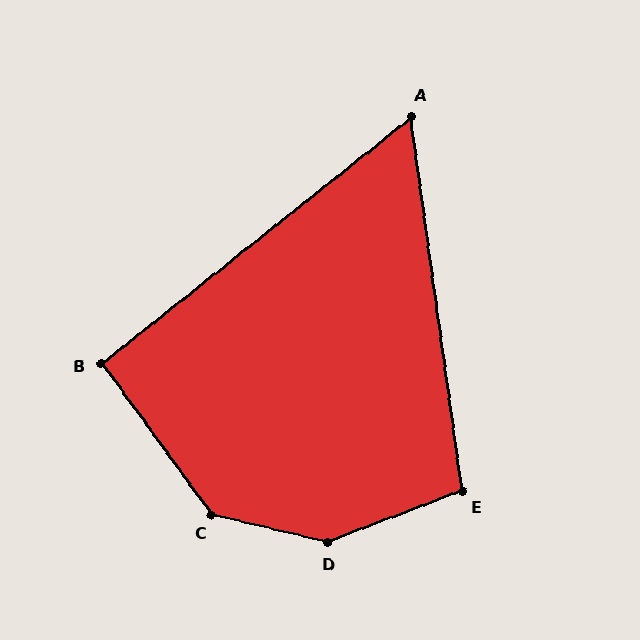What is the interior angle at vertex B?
Approximately 92 degrees (approximately right).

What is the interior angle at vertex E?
Approximately 103 degrees (obtuse).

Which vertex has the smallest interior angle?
A, at approximately 59 degrees.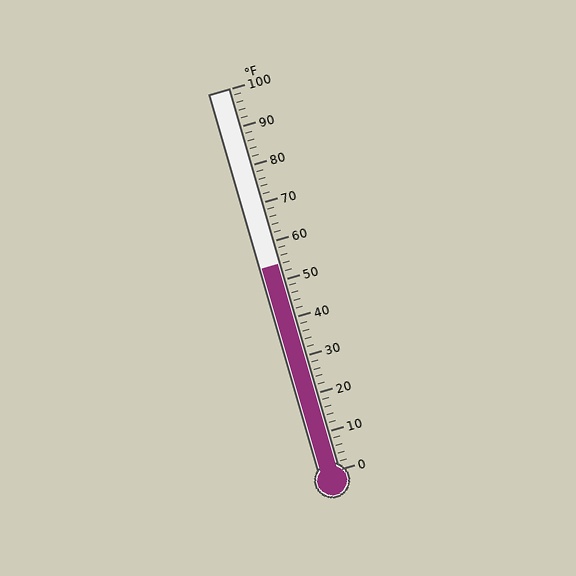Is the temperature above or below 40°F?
The temperature is above 40°F.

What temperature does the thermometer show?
The thermometer shows approximately 54°F.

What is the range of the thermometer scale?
The thermometer scale ranges from 0°F to 100°F.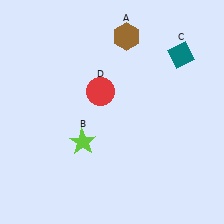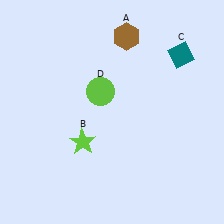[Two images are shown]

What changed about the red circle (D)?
In Image 1, D is red. In Image 2, it changed to lime.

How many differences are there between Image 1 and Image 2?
There is 1 difference between the two images.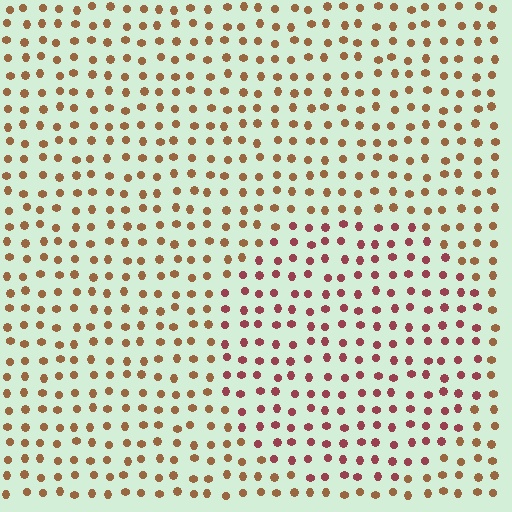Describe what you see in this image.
The image is filled with small brown elements in a uniform arrangement. A circle-shaped region is visible where the elements are tinted to a slightly different hue, forming a subtle color boundary.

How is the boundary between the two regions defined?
The boundary is defined purely by a slight shift in hue (about 36 degrees). Spacing, size, and orientation are identical on both sides.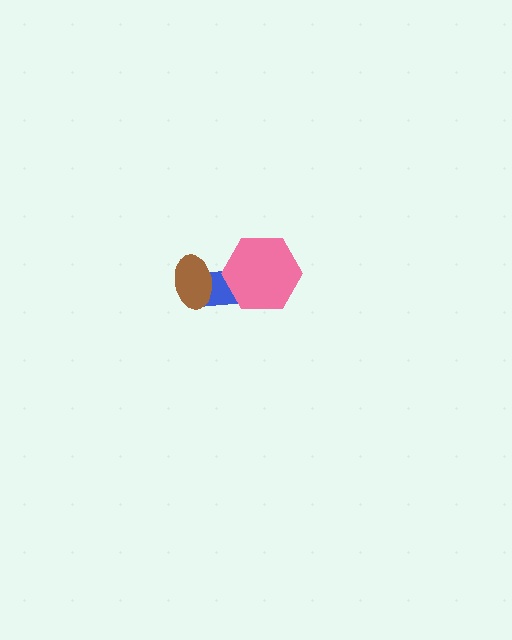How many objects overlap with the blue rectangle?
2 objects overlap with the blue rectangle.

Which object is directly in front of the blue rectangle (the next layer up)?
The pink hexagon is directly in front of the blue rectangle.